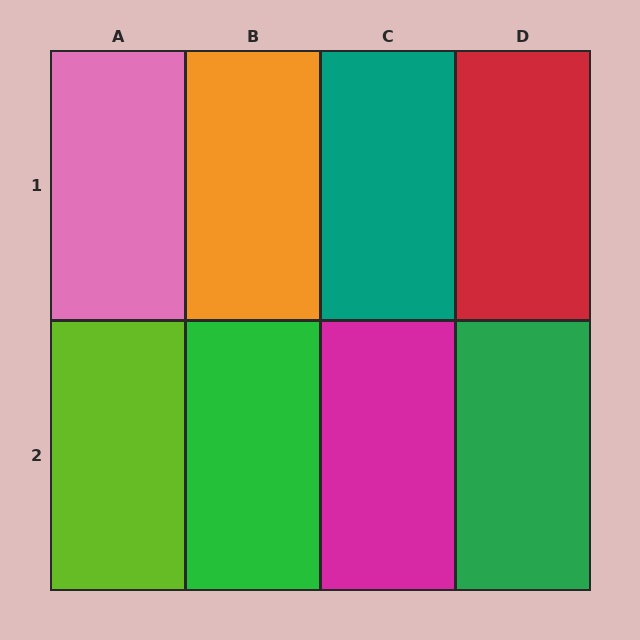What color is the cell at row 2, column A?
Lime.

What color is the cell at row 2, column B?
Green.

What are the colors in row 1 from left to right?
Pink, orange, teal, red.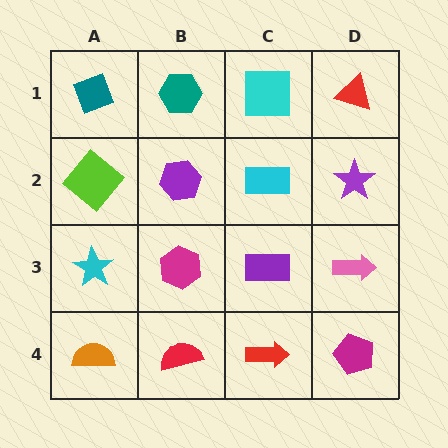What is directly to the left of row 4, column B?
An orange semicircle.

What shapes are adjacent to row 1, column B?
A purple hexagon (row 2, column B), a teal diamond (row 1, column A), a cyan square (row 1, column C).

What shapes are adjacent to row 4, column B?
A magenta hexagon (row 3, column B), an orange semicircle (row 4, column A), a red arrow (row 4, column C).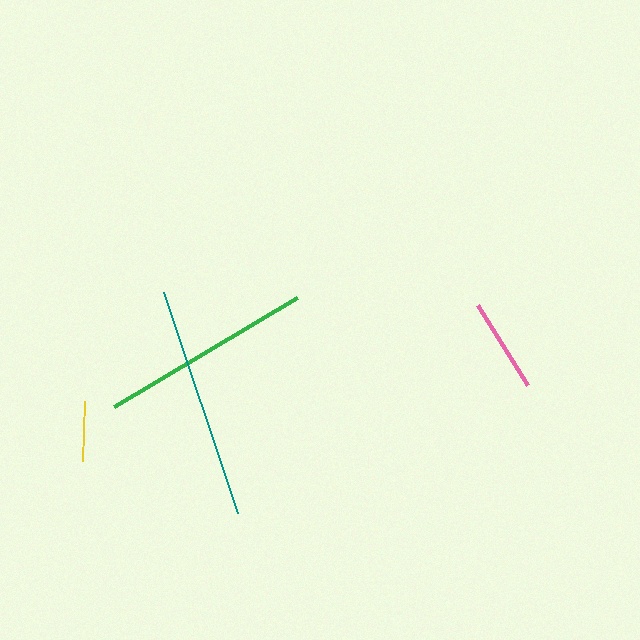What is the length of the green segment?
The green segment is approximately 214 pixels long.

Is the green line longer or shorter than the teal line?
The teal line is longer than the green line.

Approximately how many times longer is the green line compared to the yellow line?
The green line is approximately 3.6 times the length of the yellow line.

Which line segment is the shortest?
The yellow line is the shortest at approximately 60 pixels.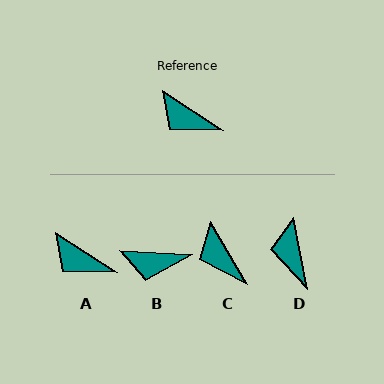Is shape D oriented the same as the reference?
No, it is off by about 46 degrees.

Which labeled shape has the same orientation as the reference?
A.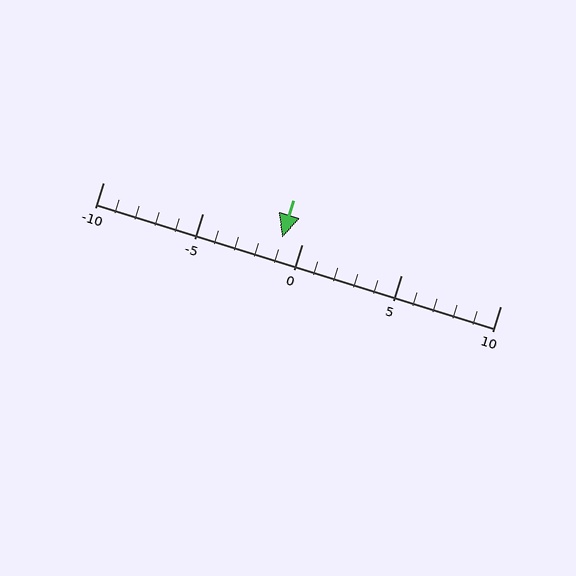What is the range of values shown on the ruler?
The ruler shows values from -10 to 10.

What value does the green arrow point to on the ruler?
The green arrow points to approximately -1.